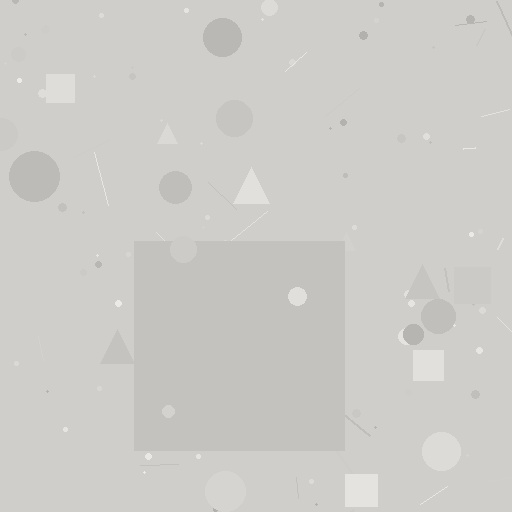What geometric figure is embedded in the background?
A square is embedded in the background.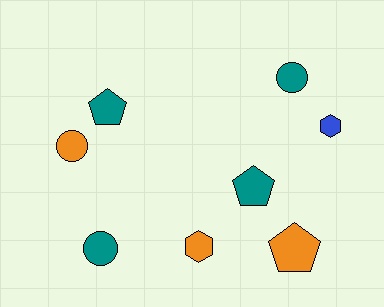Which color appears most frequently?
Teal, with 4 objects.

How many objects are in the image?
There are 8 objects.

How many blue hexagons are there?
There is 1 blue hexagon.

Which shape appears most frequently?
Pentagon, with 3 objects.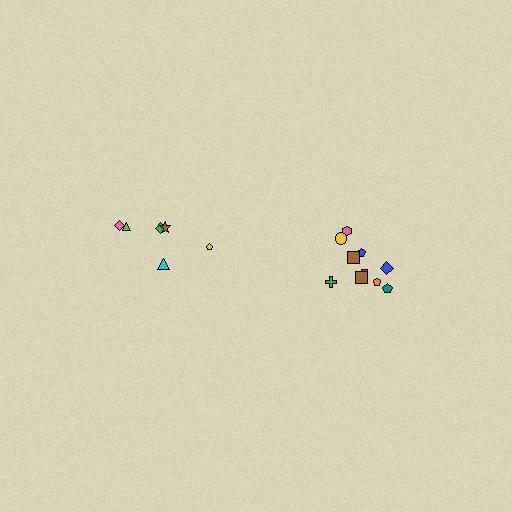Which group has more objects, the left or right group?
The right group.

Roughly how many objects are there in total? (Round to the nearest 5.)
Roughly 15 objects in total.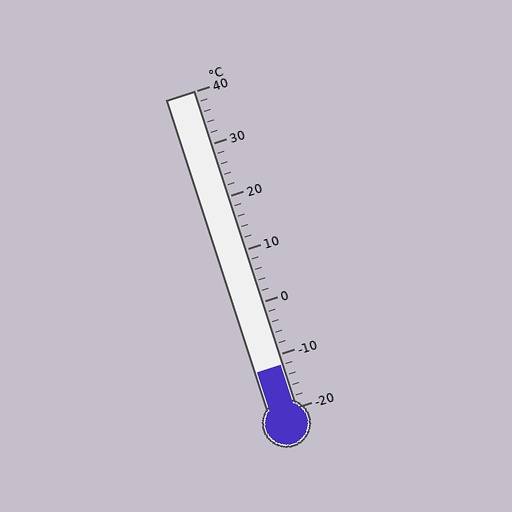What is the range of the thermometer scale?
The thermometer scale ranges from -20°C to 40°C.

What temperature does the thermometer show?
The thermometer shows approximately -12°C.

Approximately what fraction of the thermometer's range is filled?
The thermometer is filled to approximately 15% of its range.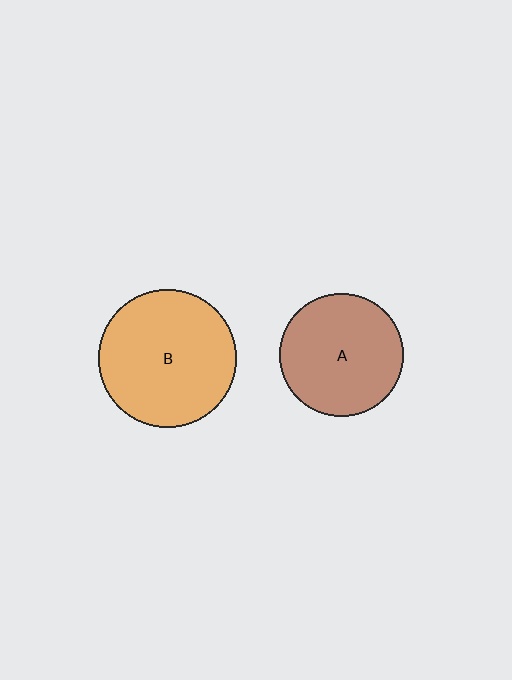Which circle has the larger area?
Circle B (orange).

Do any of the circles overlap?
No, none of the circles overlap.